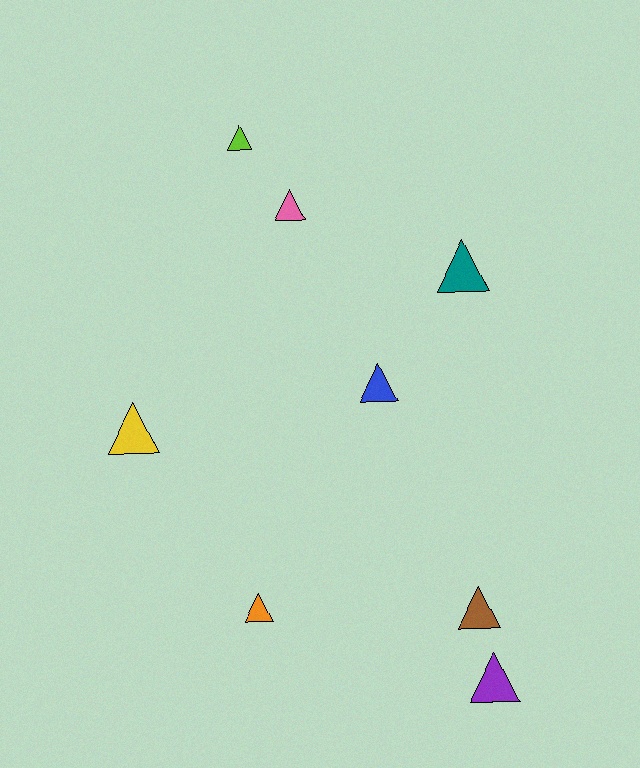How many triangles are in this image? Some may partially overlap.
There are 8 triangles.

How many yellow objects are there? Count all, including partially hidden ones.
There is 1 yellow object.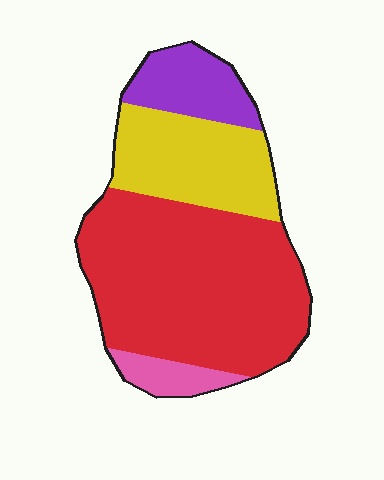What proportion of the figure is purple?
Purple takes up about one eighth (1/8) of the figure.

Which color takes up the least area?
Pink, at roughly 5%.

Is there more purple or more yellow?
Yellow.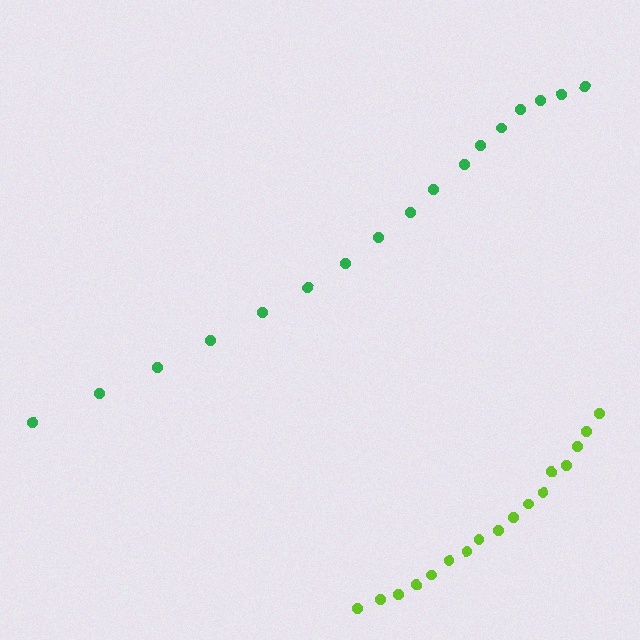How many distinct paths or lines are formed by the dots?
There are 2 distinct paths.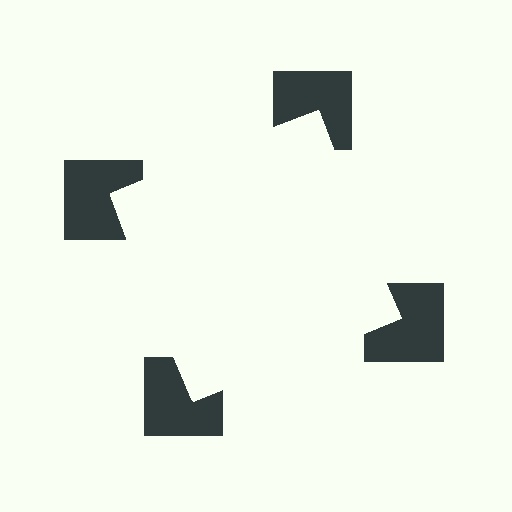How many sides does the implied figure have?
4 sides.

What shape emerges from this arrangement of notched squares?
An illusory square — its edges are inferred from the aligned wedge cuts in the notched squares, not physically drawn.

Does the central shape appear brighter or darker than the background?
It typically appears slightly brighter than the background, even though no actual brightness change is drawn.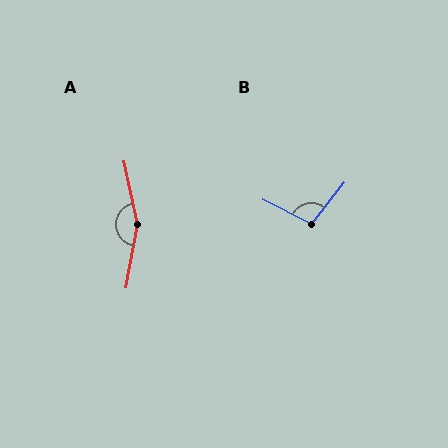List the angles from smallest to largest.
B (101°), A (158°).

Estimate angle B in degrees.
Approximately 101 degrees.